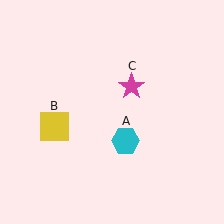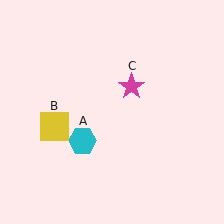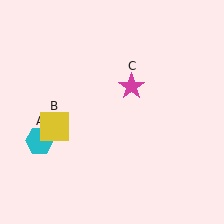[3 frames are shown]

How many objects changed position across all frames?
1 object changed position: cyan hexagon (object A).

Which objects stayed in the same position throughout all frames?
Yellow square (object B) and magenta star (object C) remained stationary.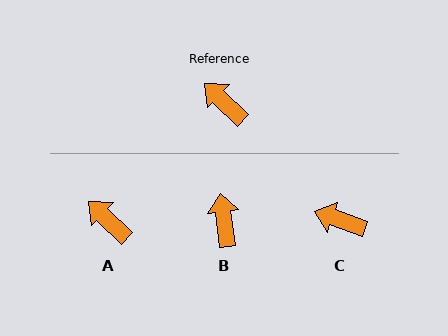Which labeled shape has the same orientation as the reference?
A.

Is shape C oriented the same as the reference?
No, it is off by about 25 degrees.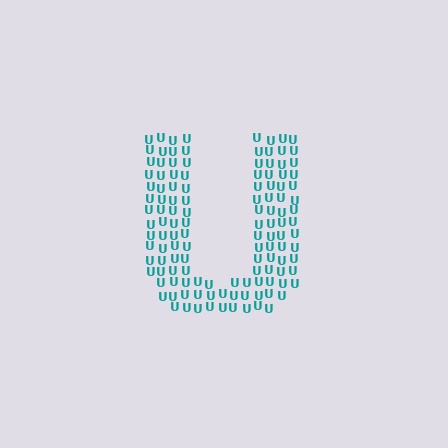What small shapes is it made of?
It is made of small letter U's.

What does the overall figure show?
The overall figure shows the letter U.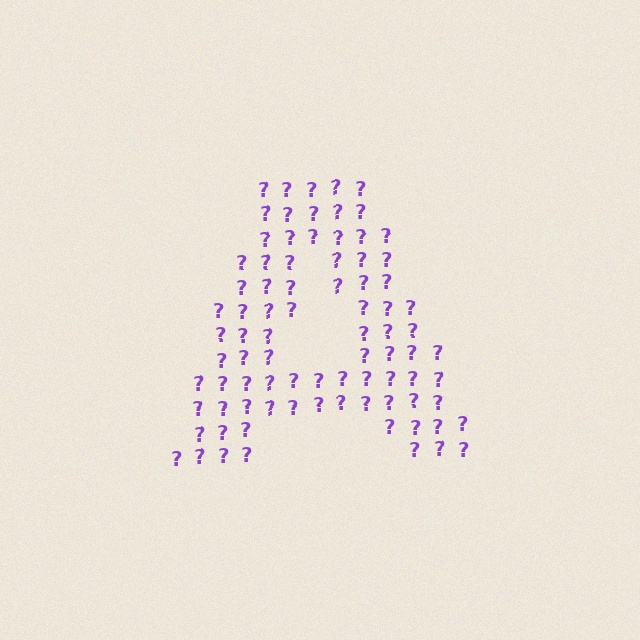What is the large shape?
The large shape is the letter A.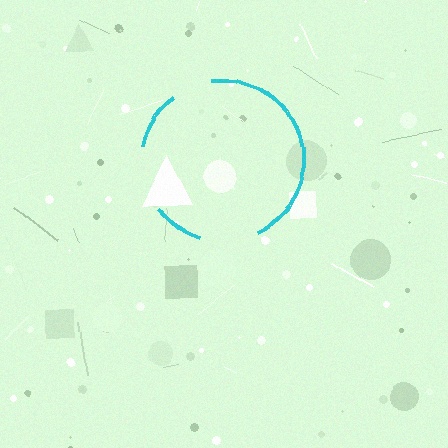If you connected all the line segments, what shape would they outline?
They would outline a circle.